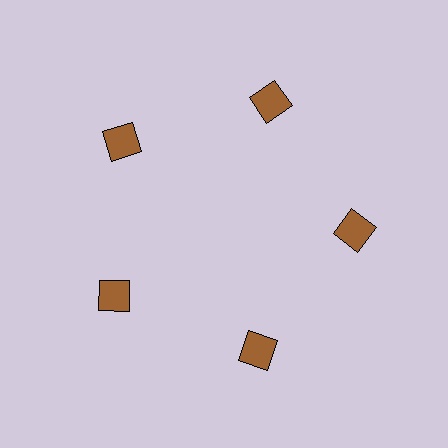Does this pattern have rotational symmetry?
Yes, this pattern has 5-fold rotational symmetry. It looks the same after rotating 72 degrees around the center.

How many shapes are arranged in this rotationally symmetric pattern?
There are 5 shapes, arranged in 5 groups of 1.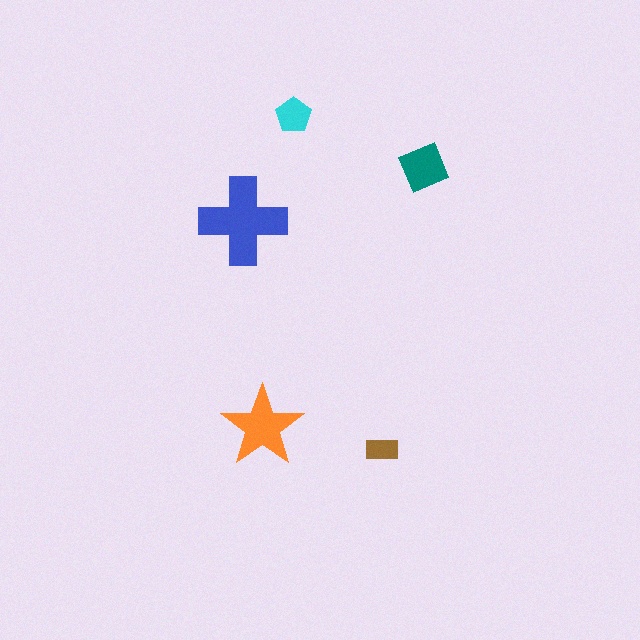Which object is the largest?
The blue cross.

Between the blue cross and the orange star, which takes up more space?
The blue cross.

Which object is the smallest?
The brown rectangle.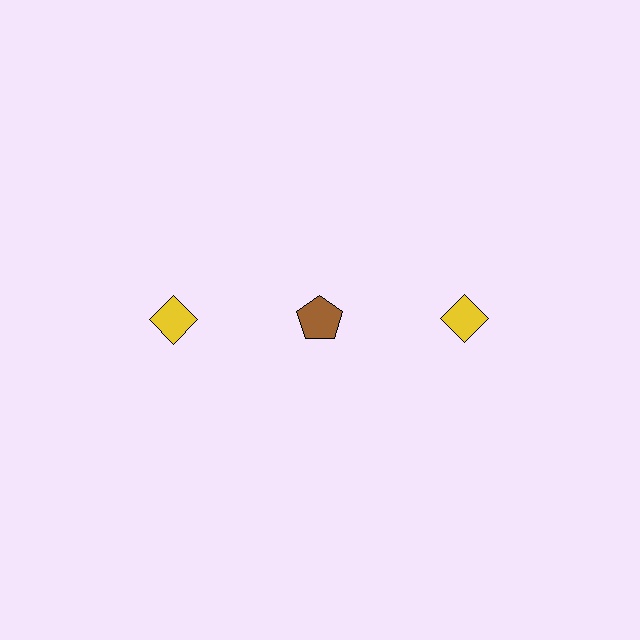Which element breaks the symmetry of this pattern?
The brown pentagon in the top row, second from left column breaks the symmetry. All other shapes are yellow diamonds.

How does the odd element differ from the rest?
It differs in both color (brown instead of yellow) and shape (pentagon instead of diamond).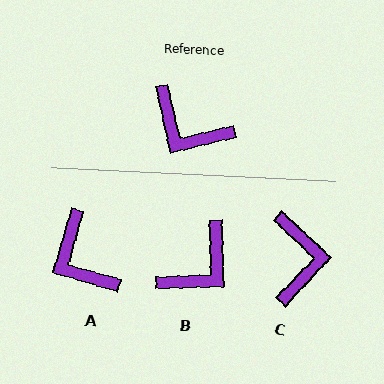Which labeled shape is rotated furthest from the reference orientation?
C, about 124 degrees away.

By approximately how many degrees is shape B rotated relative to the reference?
Approximately 79 degrees counter-clockwise.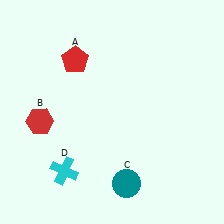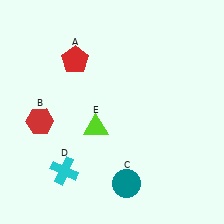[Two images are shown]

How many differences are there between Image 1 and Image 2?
There is 1 difference between the two images.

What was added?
A lime triangle (E) was added in Image 2.